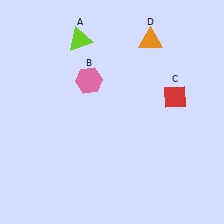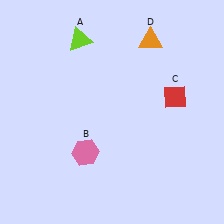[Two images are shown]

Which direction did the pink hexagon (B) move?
The pink hexagon (B) moved down.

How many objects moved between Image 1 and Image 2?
1 object moved between the two images.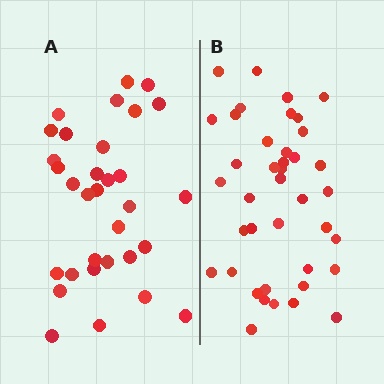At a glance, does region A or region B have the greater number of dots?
Region B (the right region) has more dots.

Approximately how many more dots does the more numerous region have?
Region B has roughly 8 or so more dots than region A.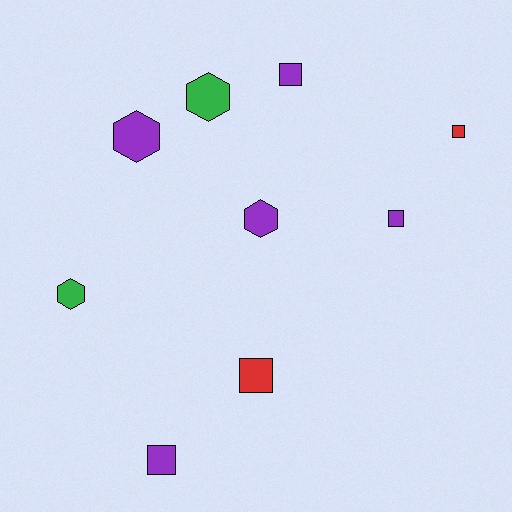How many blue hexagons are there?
There are no blue hexagons.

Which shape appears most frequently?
Square, with 5 objects.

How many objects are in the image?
There are 9 objects.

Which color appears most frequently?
Purple, with 5 objects.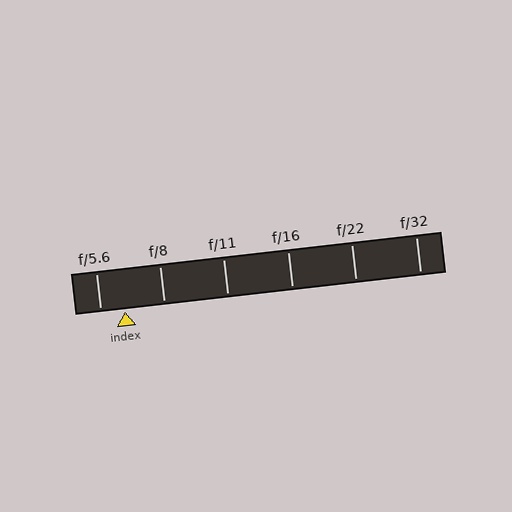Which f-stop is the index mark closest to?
The index mark is closest to f/5.6.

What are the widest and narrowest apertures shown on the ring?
The widest aperture shown is f/5.6 and the narrowest is f/32.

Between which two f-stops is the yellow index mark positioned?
The index mark is between f/5.6 and f/8.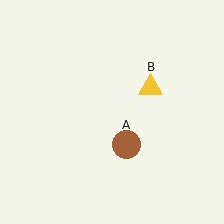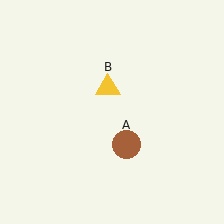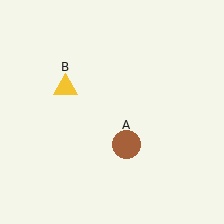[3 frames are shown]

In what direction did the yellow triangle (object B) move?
The yellow triangle (object B) moved left.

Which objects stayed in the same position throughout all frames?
Brown circle (object A) remained stationary.